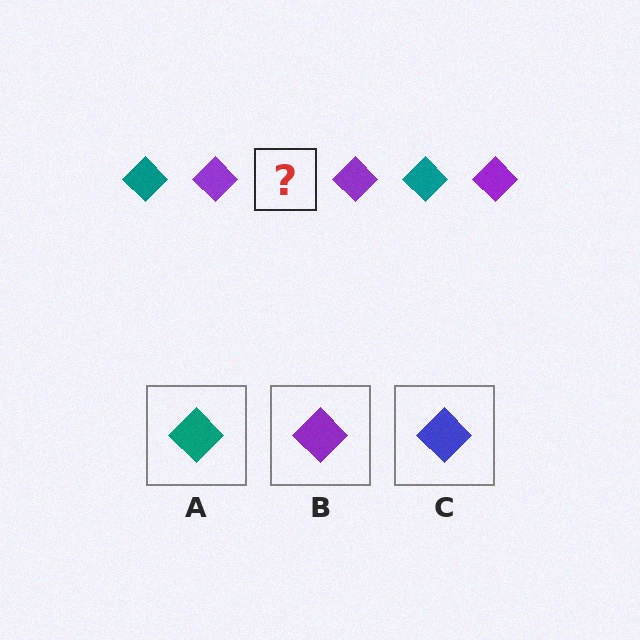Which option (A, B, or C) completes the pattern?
A.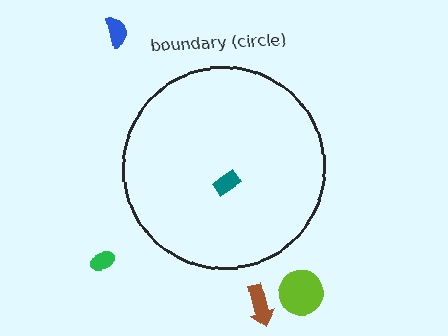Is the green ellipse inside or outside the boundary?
Outside.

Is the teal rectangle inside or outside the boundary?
Inside.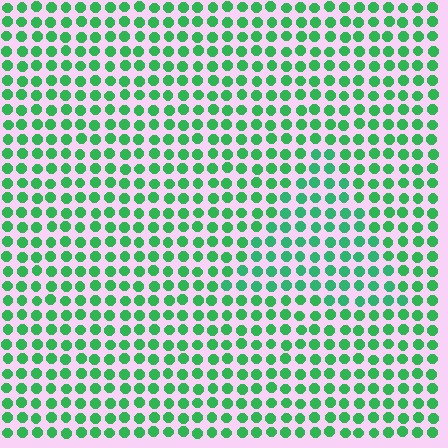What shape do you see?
I see a triangle.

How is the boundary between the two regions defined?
The boundary is defined purely by a slight shift in hue (about 14 degrees). Spacing, size, and orientation are identical on both sides.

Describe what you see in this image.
The image is filled with small green elements in a uniform arrangement. A triangle-shaped region is visible where the elements are tinted to a slightly different hue, forming a subtle color boundary.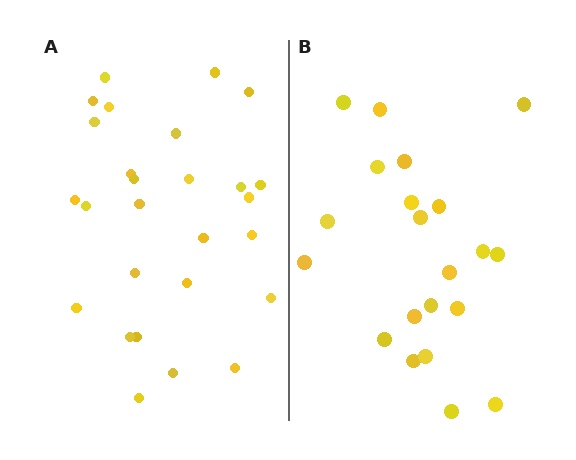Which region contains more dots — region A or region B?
Region A (the left region) has more dots.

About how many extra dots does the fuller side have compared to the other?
Region A has about 6 more dots than region B.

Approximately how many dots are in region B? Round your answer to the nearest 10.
About 20 dots. (The exact count is 21, which rounds to 20.)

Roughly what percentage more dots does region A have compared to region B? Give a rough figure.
About 30% more.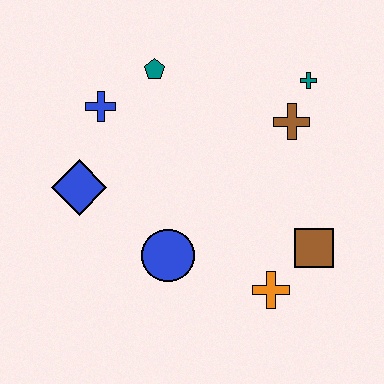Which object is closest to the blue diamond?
The blue cross is closest to the blue diamond.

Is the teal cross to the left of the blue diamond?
No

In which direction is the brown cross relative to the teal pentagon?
The brown cross is to the right of the teal pentagon.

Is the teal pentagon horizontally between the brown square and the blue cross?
Yes